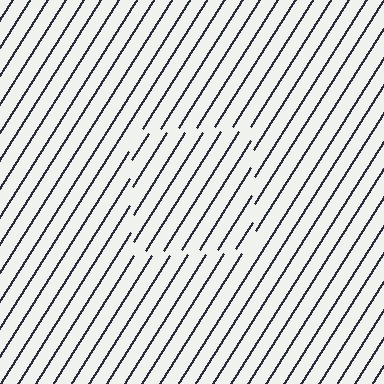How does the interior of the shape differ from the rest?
The interior of the shape contains the same grating, shifted by half a period — the contour is defined by the phase discontinuity where line-ends from the inner and outer gratings abut.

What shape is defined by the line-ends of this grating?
An illusory square. The interior of the shape contains the same grating, shifted by half a period — the contour is defined by the phase discontinuity where line-ends from the inner and outer gratings abut.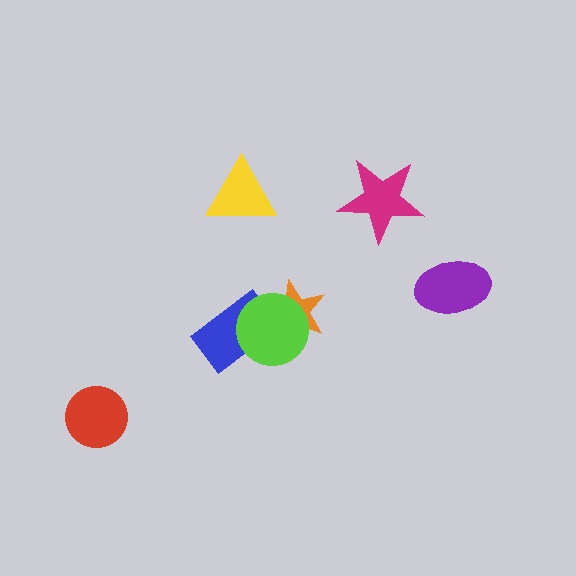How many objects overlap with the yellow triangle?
0 objects overlap with the yellow triangle.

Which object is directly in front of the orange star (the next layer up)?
The blue rectangle is directly in front of the orange star.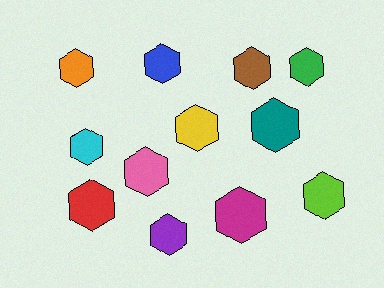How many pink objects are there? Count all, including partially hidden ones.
There is 1 pink object.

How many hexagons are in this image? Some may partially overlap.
There are 12 hexagons.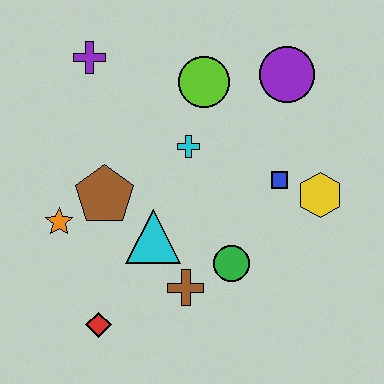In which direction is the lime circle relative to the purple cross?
The lime circle is to the right of the purple cross.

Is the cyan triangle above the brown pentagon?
No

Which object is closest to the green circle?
The brown cross is closest to the green circle.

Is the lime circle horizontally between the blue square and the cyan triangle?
Yes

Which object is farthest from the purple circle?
The red diamond is farthest from the purple circle.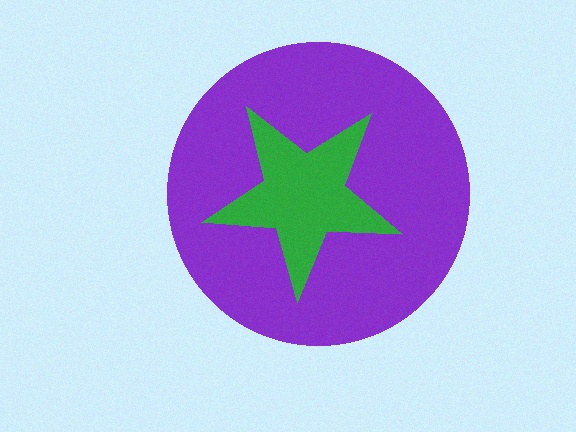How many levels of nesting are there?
2.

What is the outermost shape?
The purple circle.